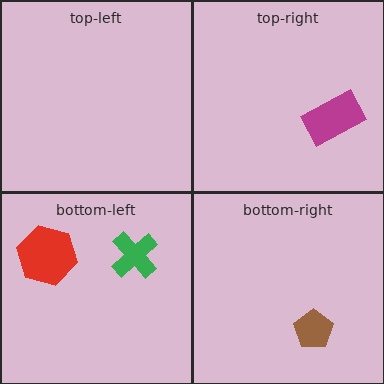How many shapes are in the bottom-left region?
2.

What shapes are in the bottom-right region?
The brown pentagon.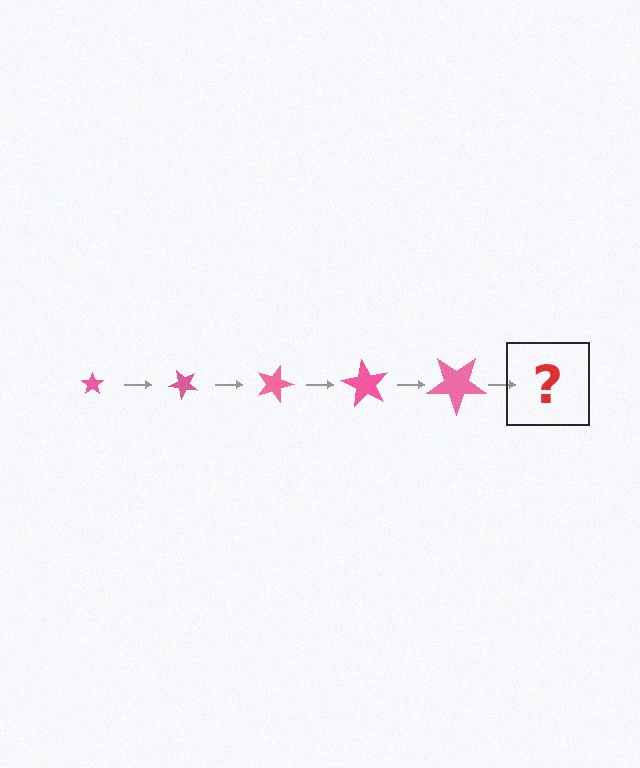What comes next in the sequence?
The next element should be a star, larger than the previous one and rotated 225 degrees from the start.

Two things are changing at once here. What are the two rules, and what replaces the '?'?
The two rules are that the star grows larger each step and it rotates 45 degrees each step. The '?' should be a star, larger than the previous one and rotated 225 degrees from the start.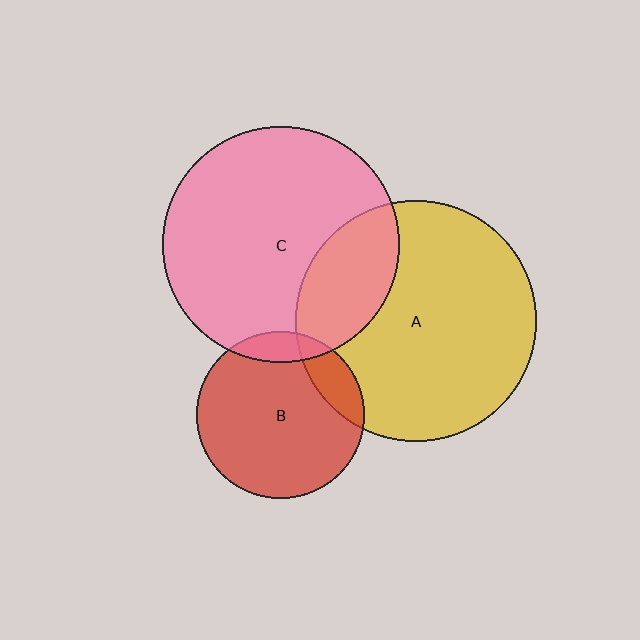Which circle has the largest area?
Circle A (yellow).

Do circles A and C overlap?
Yes.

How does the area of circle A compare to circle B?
Approximately 2.1 times.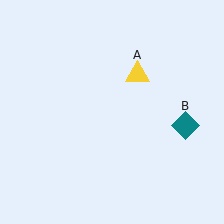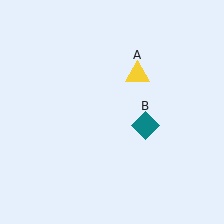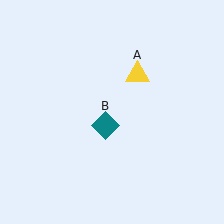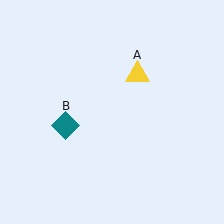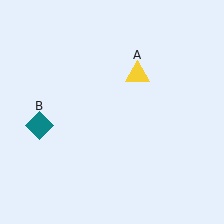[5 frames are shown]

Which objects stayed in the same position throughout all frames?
Yellow triangle (object A) remained stationary.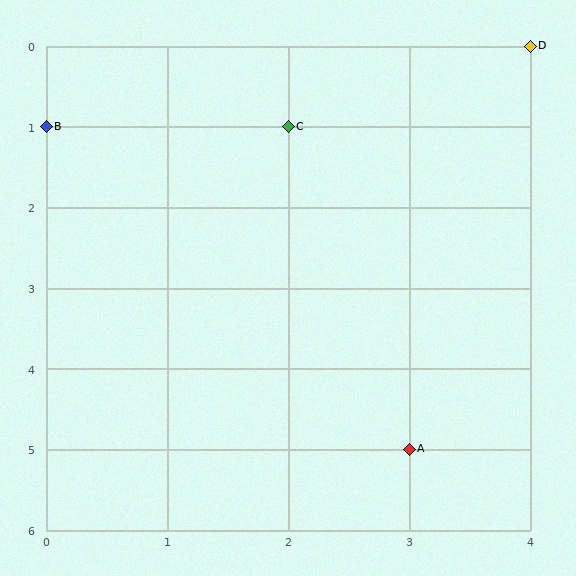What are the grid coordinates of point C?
Point C is at grid coordinates (2, 1).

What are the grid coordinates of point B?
Point B is at grid coordinates (0, 1).